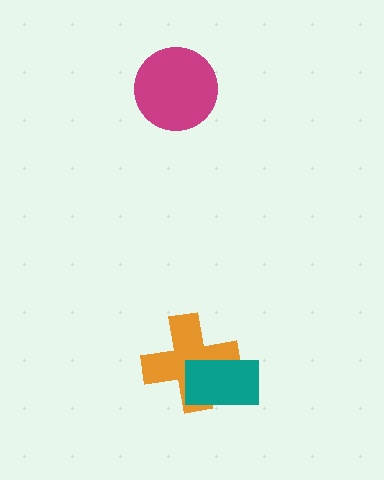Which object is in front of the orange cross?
The teal rectangle is in front of the orange cross.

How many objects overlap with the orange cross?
1 object overlaps with the orange cross.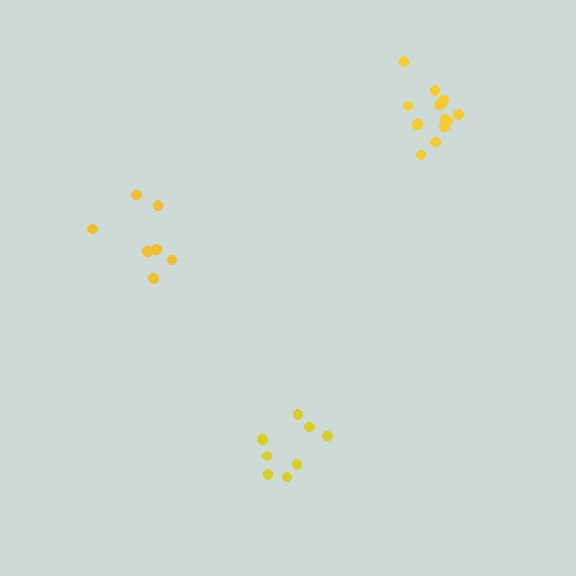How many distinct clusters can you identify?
There are 3 distinct clusters.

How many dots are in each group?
Group 1: 8 dots, Group 2: 13 dots, Group 3: 7 dots (28 total).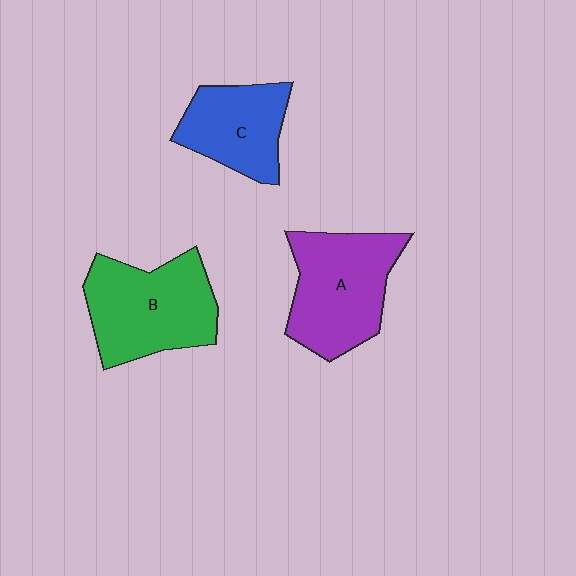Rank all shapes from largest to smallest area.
From largest to smallest: B (green), A (purple), C (blue).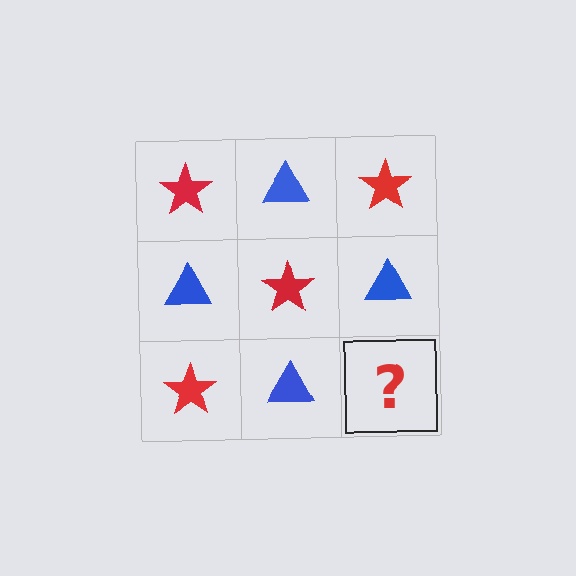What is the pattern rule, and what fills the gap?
The rule is that it alternates red star and blue triangle in a checkerboard pattern. The gap should be filled with a red star.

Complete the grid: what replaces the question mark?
The question mark should be replaced with a red star.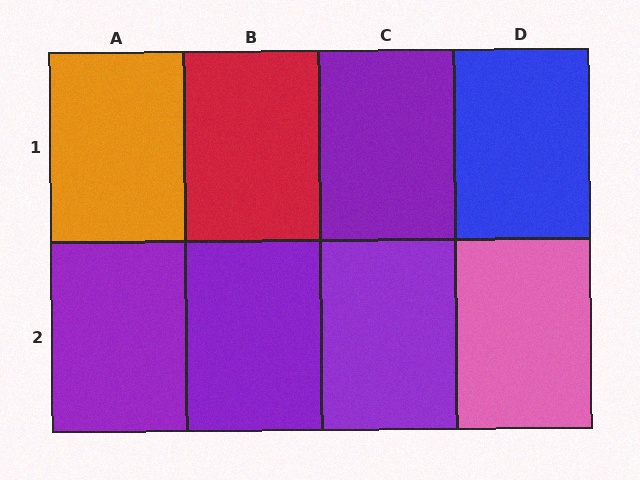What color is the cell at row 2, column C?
Purple.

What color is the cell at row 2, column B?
Purple.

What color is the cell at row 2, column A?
Purple.